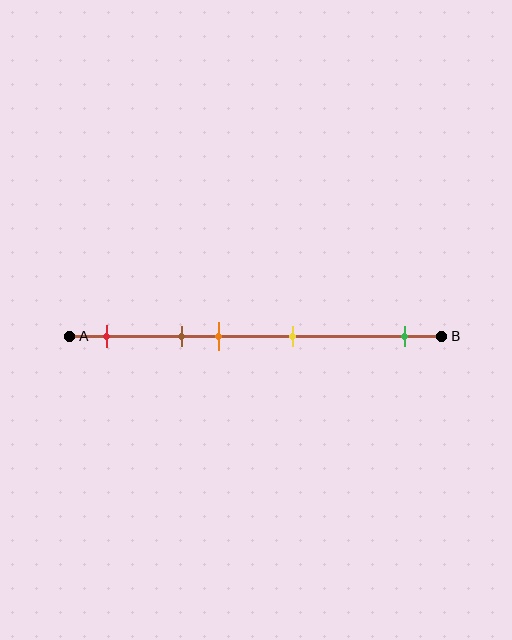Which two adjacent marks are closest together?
The brown and orange marks are the closest adjacent pair.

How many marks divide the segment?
There are 5 marks dividing the segment.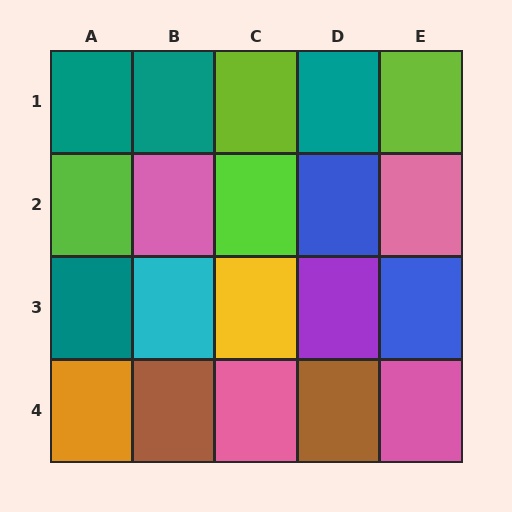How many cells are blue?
2 cells are blue.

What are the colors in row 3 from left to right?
Teal, cyan, yellow, purple, blue.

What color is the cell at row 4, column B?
Brown.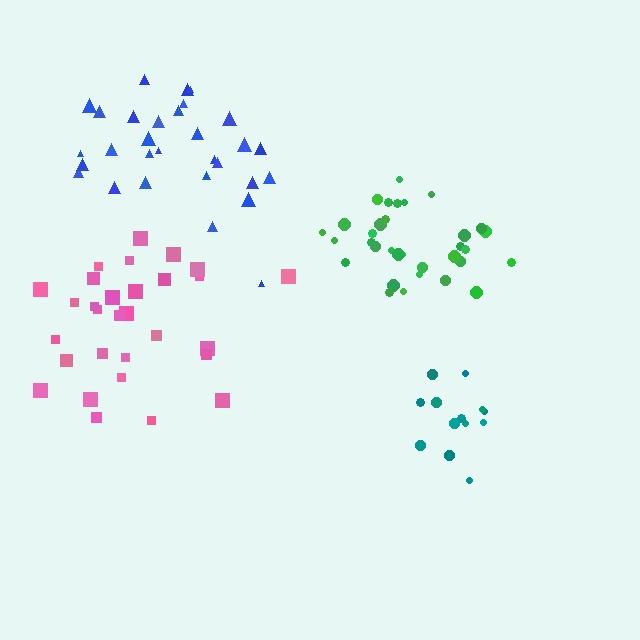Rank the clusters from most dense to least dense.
teal, green, blue, pink.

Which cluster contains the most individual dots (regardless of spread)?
Green (33).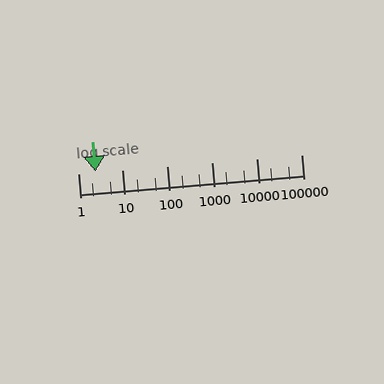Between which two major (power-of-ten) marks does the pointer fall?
The pointer is between 1 and 10.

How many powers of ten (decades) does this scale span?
The scale spans 5 decades, from 1 to 100000.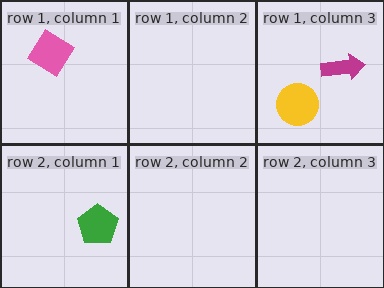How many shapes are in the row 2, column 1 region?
1.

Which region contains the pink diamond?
The row 1, column 1 region.